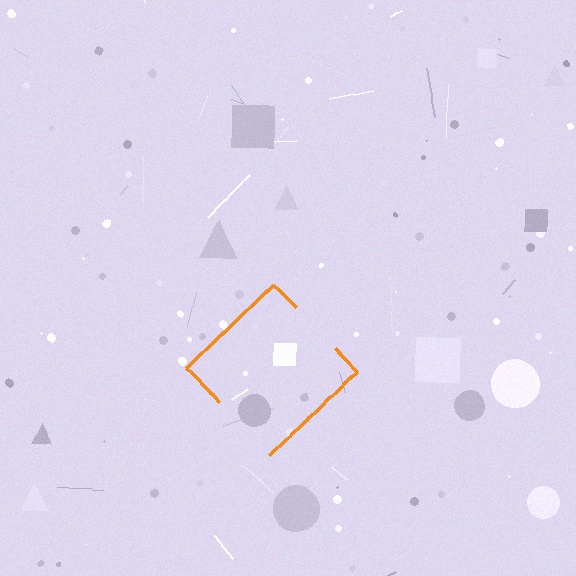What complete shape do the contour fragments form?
The contour fragments form a diamond.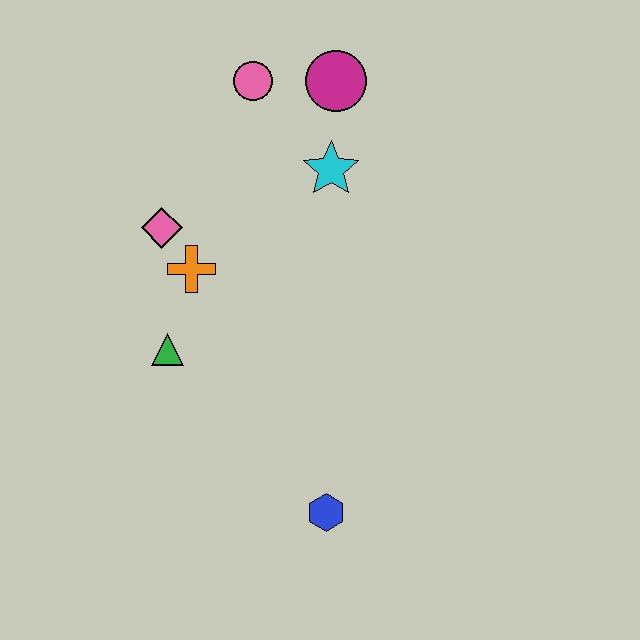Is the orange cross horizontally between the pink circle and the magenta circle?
No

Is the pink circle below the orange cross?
No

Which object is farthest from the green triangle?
The magenta circle is farthest from the green triangle.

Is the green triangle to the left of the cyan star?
Yes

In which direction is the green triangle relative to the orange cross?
The green triangle is below the orange cross.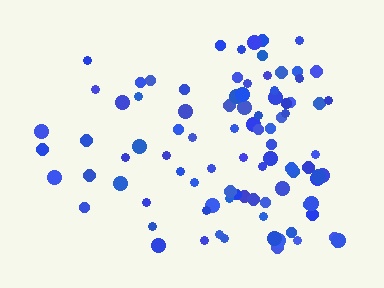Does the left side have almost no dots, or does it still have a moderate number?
Still a moderate number, just noticeably fewer than the right.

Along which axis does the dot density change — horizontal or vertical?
Horizontal.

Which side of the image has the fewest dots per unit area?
The left.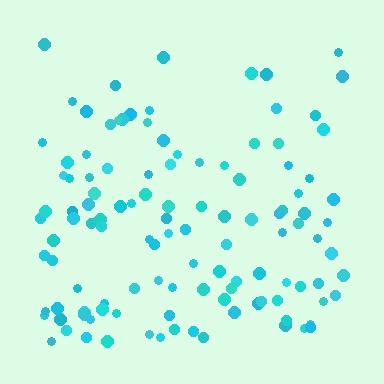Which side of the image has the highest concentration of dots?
The bottom.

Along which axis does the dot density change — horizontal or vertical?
Vertical.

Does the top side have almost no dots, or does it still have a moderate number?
Still a moderate number, just noticeably fewer than the bottom.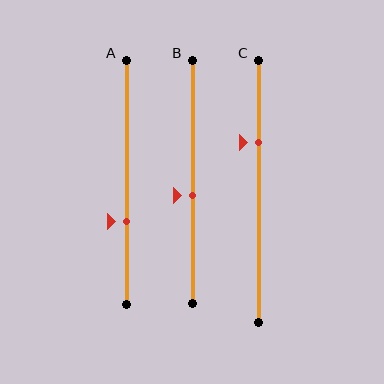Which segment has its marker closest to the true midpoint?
Segment B has its marker closest to the true midpoint.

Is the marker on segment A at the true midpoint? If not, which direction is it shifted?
No, the marker on segment A is shifted downward by about 16% of the segment length.